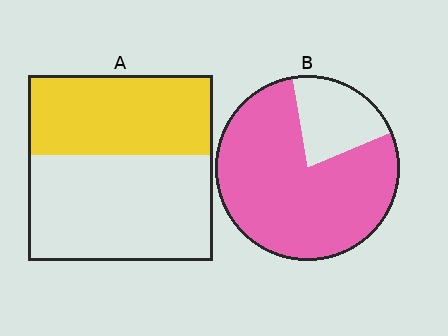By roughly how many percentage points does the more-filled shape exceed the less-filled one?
By roughly 35 percentage points (B over A).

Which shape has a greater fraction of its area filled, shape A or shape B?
Shape B.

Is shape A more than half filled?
No.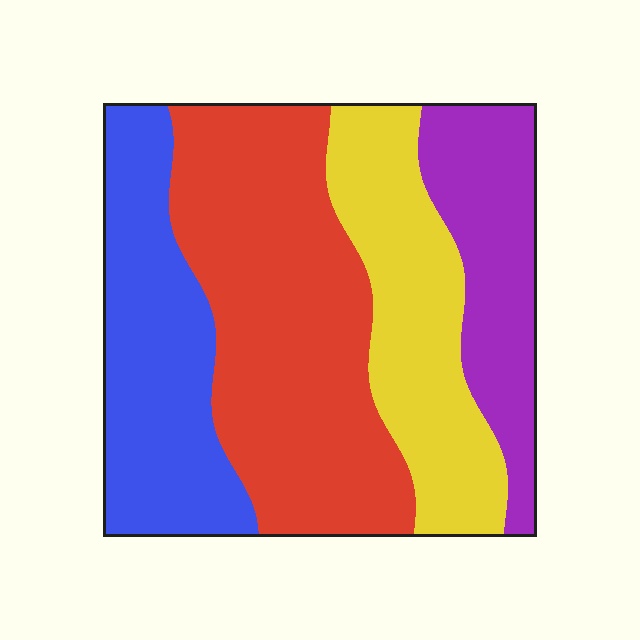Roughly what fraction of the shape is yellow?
Yellow covers 22% of the shape.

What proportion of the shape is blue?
Blue takes up between a sixth and a third of the shape.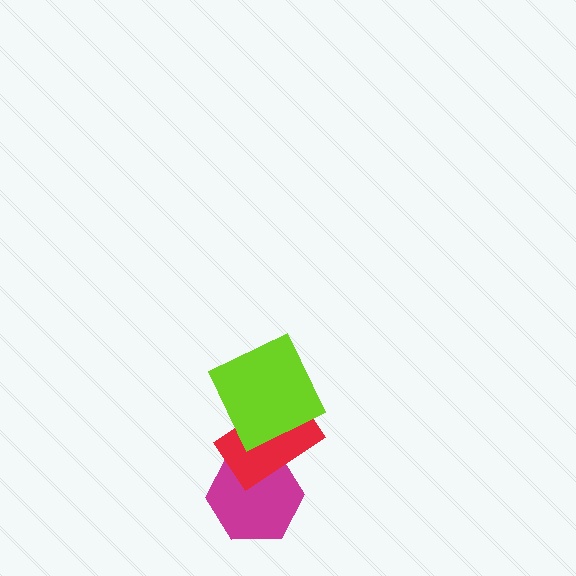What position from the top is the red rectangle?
The red rectangle is 2nd from the top.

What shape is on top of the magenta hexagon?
The red rectangle is on top of the magenta hexagon.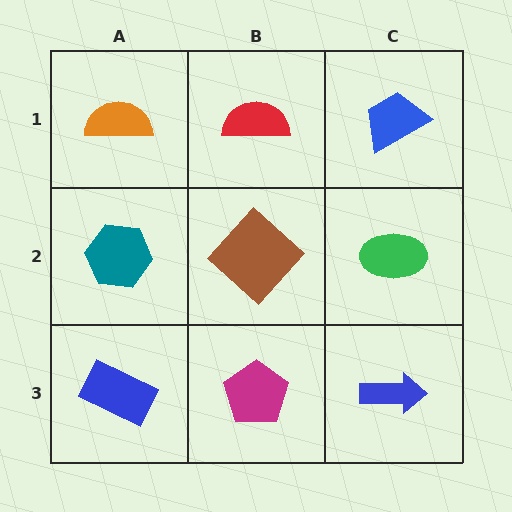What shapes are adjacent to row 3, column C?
A green ellipse (row 2, column C), a magenta pentagon (row 3, column B).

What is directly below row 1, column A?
A teal hexagon.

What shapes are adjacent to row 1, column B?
A brown diamond (row 2, column B), an orange semicircle (row 1, column A), a blue trapezoid (row 1, column C).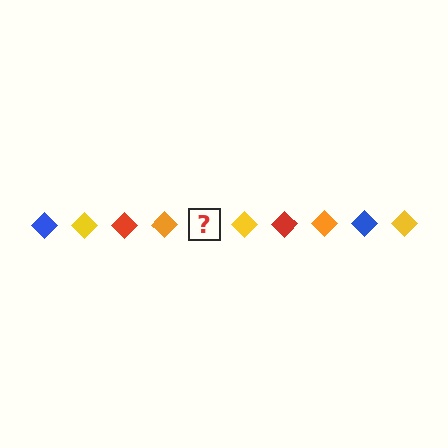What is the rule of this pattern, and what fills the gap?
The rule is that the pattern cycles through blue, yellow, red, orange diamonds. The gap should be filled with a blue diamond.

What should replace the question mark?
The question mark should be replaced with a blue diamond.